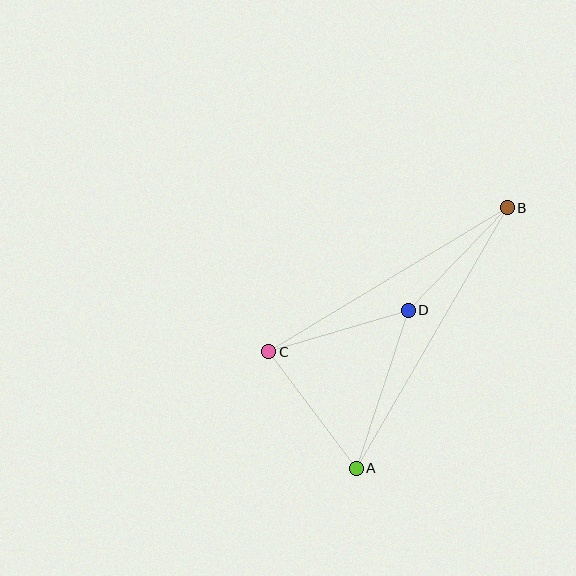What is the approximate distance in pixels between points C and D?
The distance between C and D is approximately 145 pixels.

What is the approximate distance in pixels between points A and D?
The distance between A and D is approximately 166 pixels.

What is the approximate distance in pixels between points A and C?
The distance between A and C is approximately 146 pixels.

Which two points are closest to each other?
Points B and D are closest to each other.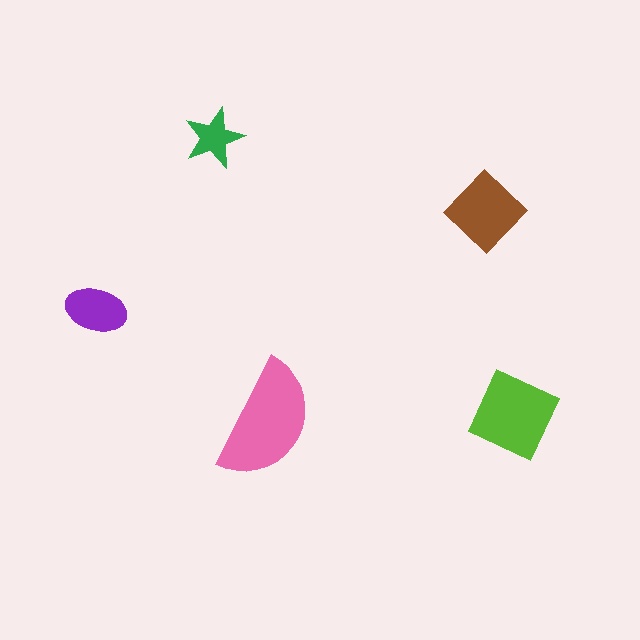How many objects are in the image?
There are 5 objects in the image.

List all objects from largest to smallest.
The pink semicircle, the lime diamond, the brown diamond, the purple ellipse, the green star.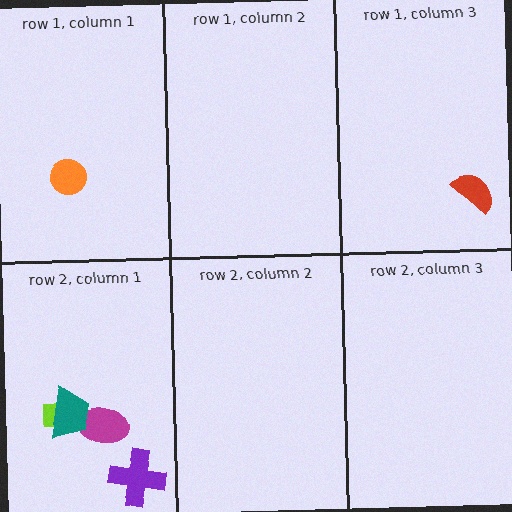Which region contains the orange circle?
The row 1, column 1 region.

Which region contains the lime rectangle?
The row 2, column 1 region.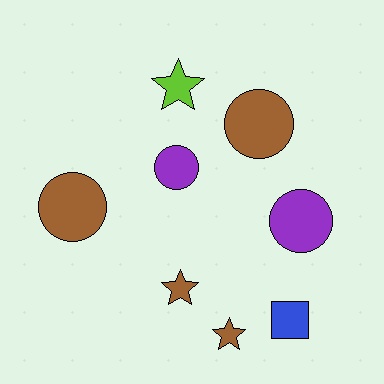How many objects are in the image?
There are 8 objects.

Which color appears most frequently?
Brown, with 4 objects.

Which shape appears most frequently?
Circle, with 4 objects.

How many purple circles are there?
There are 2 purple circles.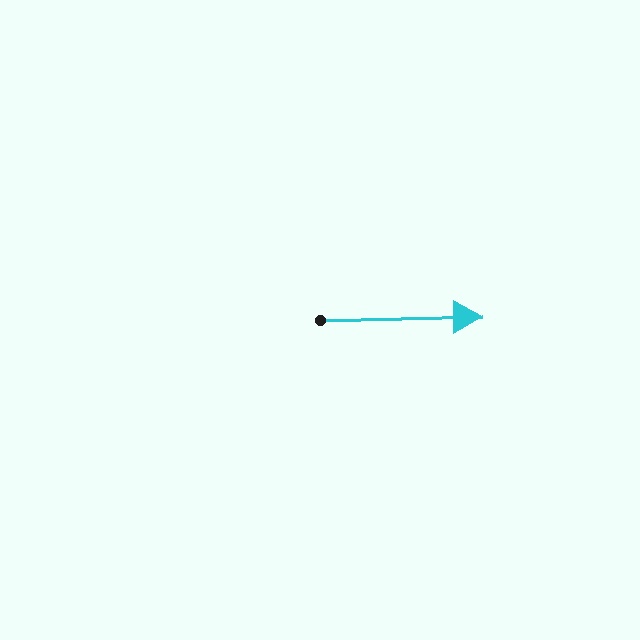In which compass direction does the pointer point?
East.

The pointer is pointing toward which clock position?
Roughly 3 o'clock.